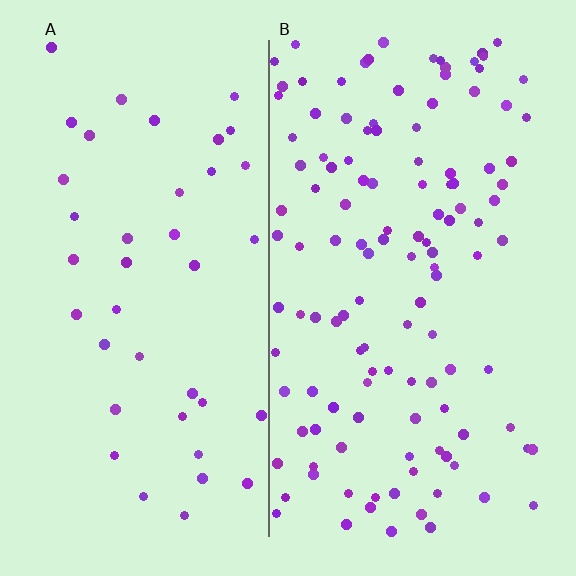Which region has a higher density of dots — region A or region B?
B (the right).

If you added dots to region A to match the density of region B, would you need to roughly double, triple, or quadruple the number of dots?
Approximately triple.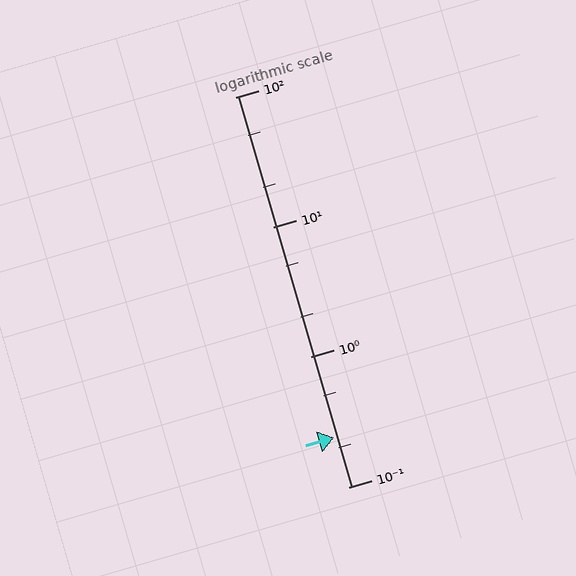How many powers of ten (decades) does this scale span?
The scale spans 3 decades, from 0.1 to 100.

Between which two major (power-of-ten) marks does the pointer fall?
The pointer is between 0.1 and 1.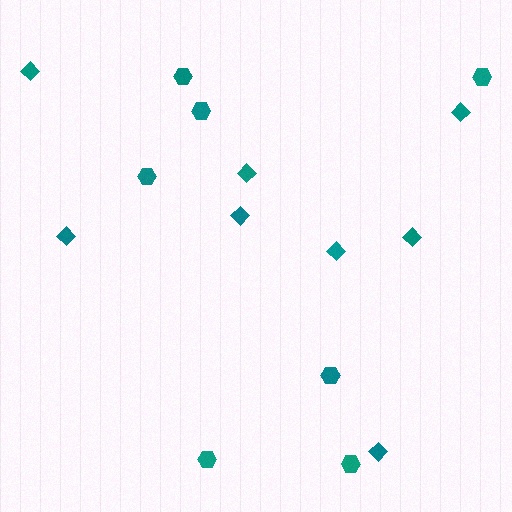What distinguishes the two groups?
There are 2 groups: one group of diamonds (8) and one group of hexagons (7).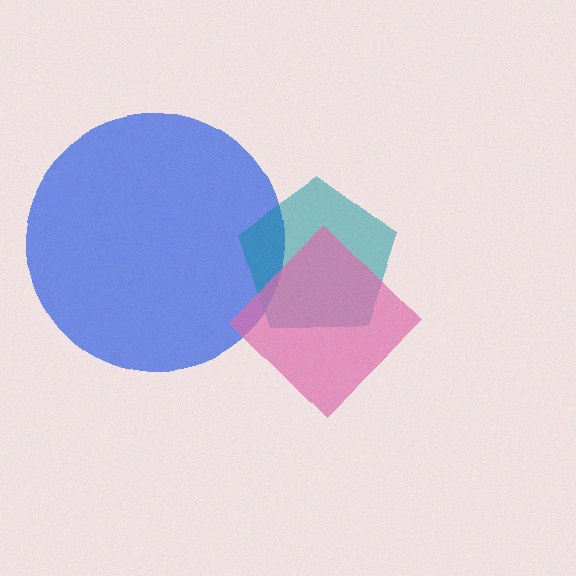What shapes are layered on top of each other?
The layered shapes are: a blue circle, a teal pentagon, a pink diamond.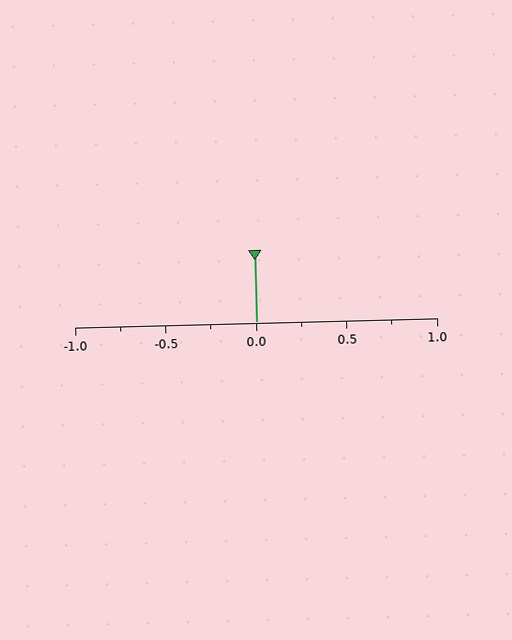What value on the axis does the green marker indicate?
The marker indicates approximately 0.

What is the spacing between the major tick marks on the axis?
The major ticks are spaced 0.5 apart.